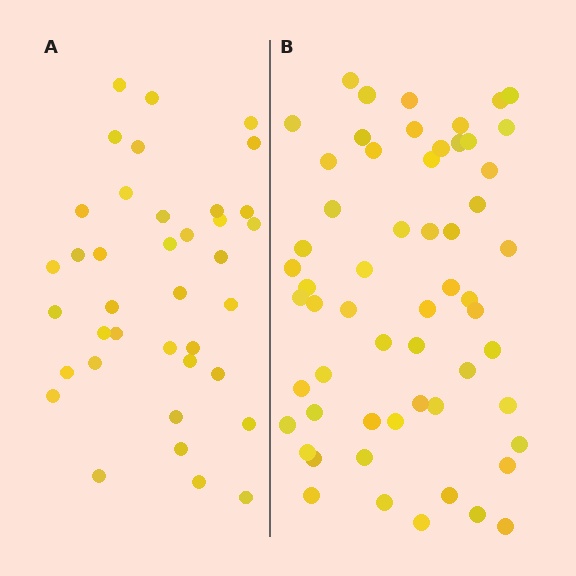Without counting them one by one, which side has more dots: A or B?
Region B (the right region) has more dots.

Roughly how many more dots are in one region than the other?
Region B has approximately 20 more dots than region A.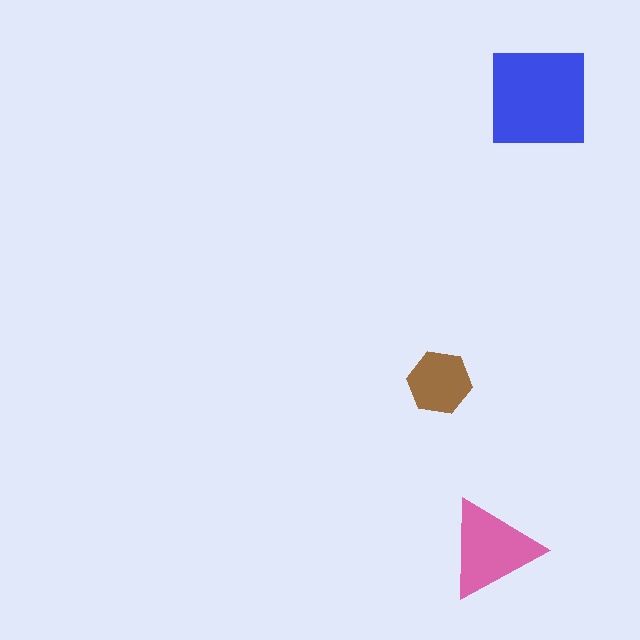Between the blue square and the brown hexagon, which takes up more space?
The blue square.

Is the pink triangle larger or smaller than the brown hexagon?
Larger.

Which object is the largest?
The blue square.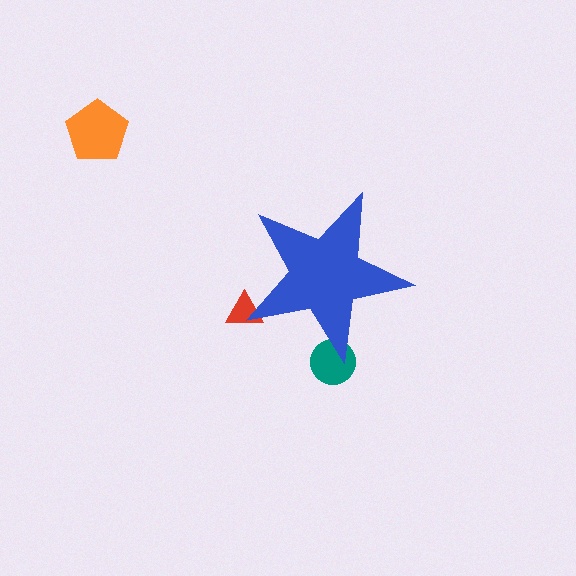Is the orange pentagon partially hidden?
No, the orange pentagon is fully visible.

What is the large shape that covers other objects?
A blue star.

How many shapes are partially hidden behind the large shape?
2 shapes are partially hidden.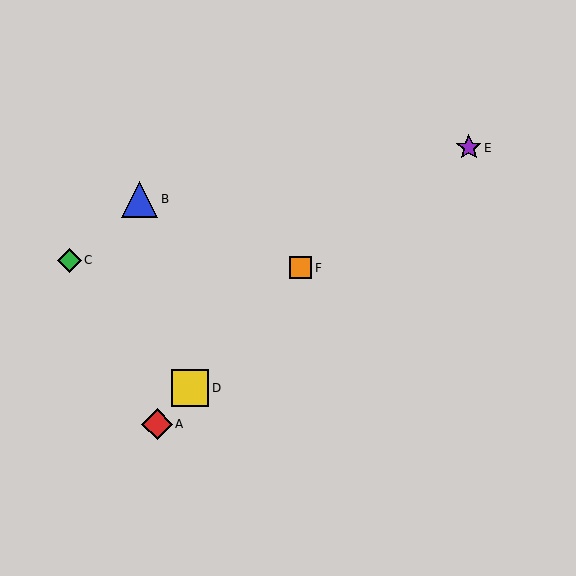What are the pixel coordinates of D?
Object D is at (190, 388).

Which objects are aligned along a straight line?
Objects A, D, F are aligned along a straight line.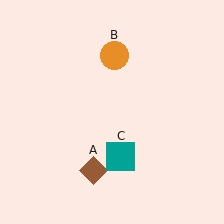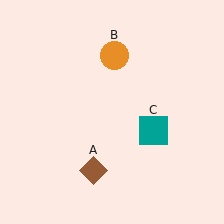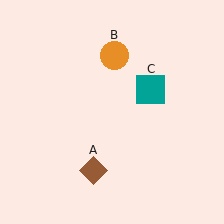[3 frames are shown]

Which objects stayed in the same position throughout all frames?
Brown diamond (object A) and orange circle (object B) remained stationary.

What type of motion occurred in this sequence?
The teal square (object C) rotated counterclockwise around the center of the scene.